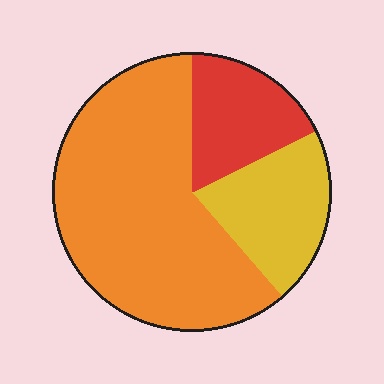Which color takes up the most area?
Orange, at roughly 60%.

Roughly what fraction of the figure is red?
Red covers roughly 20% of the figure.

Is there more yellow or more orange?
Orange.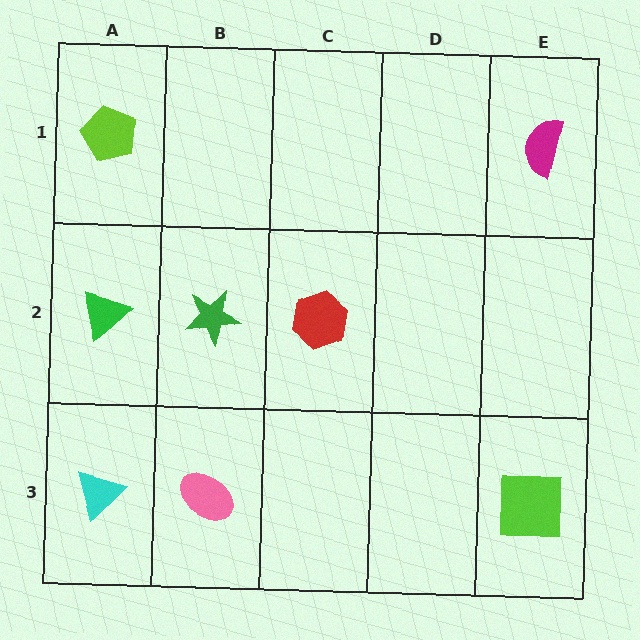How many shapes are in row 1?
2 shapes.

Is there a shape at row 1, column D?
No, that cell is empty.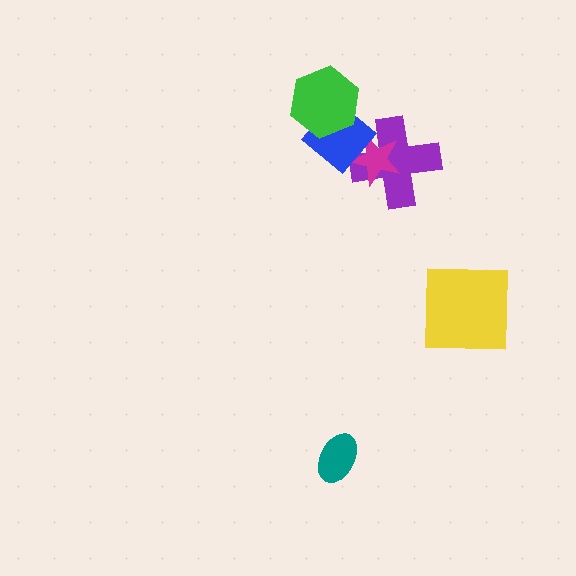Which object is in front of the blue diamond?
The green hexagon is in front of the blue diamond.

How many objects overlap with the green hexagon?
1 object overlaps with the green hexagon.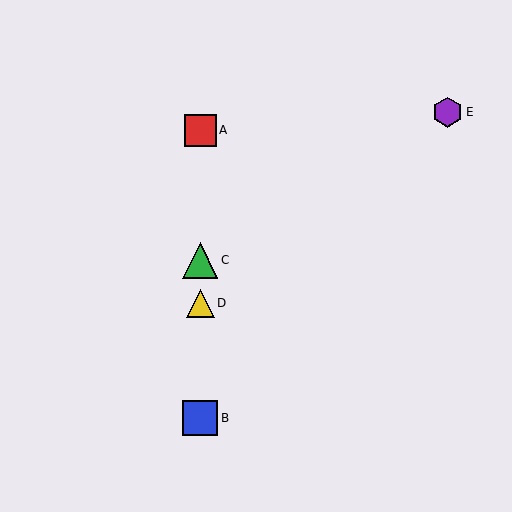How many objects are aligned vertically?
4 objects (A, B, C, D) are aligned vertically.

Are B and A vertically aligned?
Yes, both are at x≈200.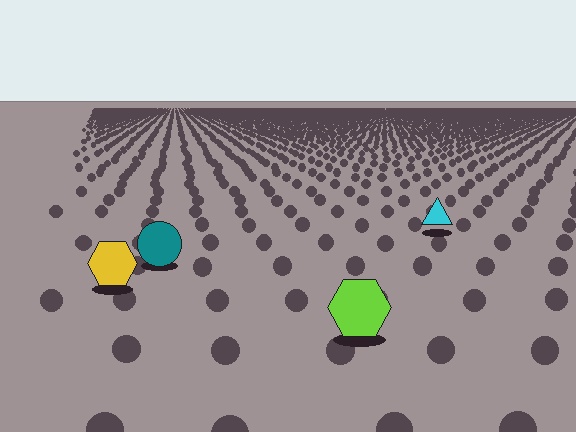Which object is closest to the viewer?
The lime hexagon is closest. The texture marks near it are larger and more spread out.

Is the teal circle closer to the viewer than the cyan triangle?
Yes. The teal circle is closer — you can tell from the texture gradient: the ground texture is coarser near it.